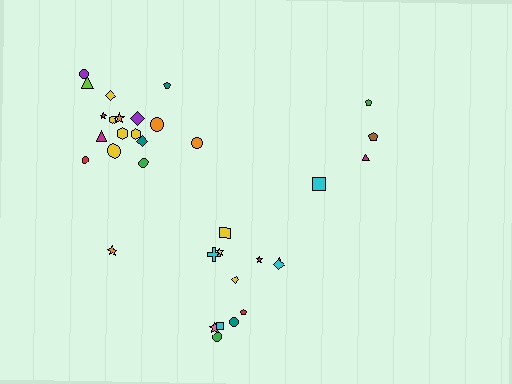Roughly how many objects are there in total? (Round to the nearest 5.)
Roughly 35 objects in total.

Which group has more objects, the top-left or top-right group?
The top-left group.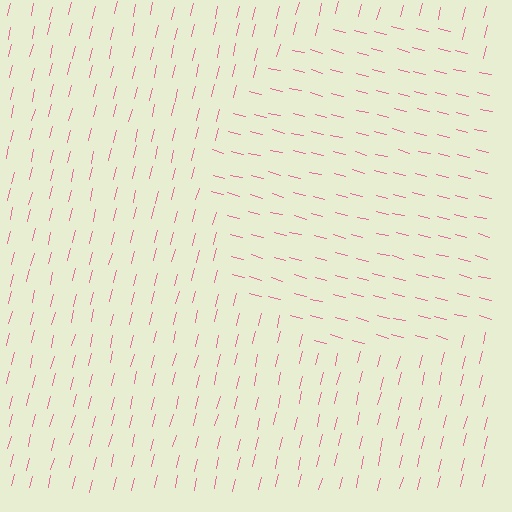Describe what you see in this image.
The image is filled with small pink line segments. A circle region in the image has lines oriented differently from the surrounding lines, creating a visible texture boundary.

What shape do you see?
I see a circle.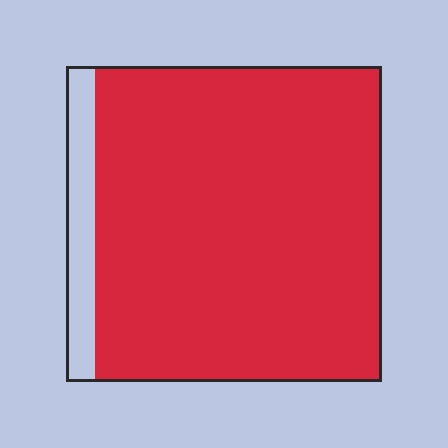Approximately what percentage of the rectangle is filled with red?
Approximately 90%.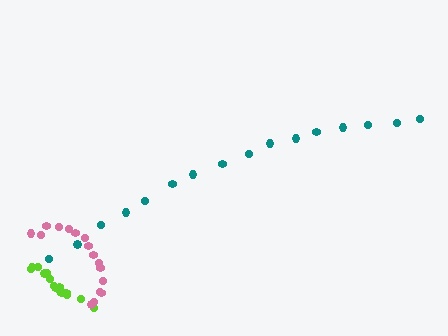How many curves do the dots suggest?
There are 3 distinct paths.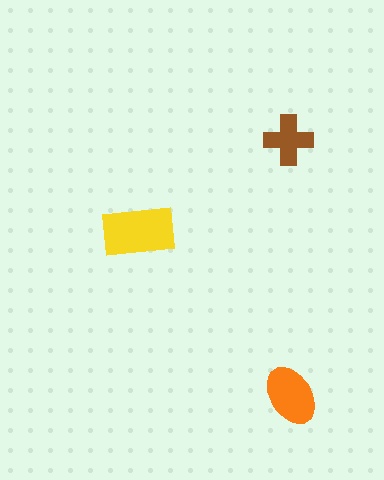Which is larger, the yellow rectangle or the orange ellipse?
The yellow rectangle.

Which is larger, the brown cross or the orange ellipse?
The orange ellipse.